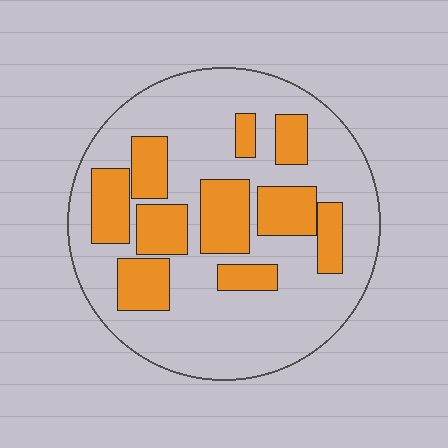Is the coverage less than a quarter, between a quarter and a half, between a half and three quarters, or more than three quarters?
Between a quarter and a half.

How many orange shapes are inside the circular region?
10.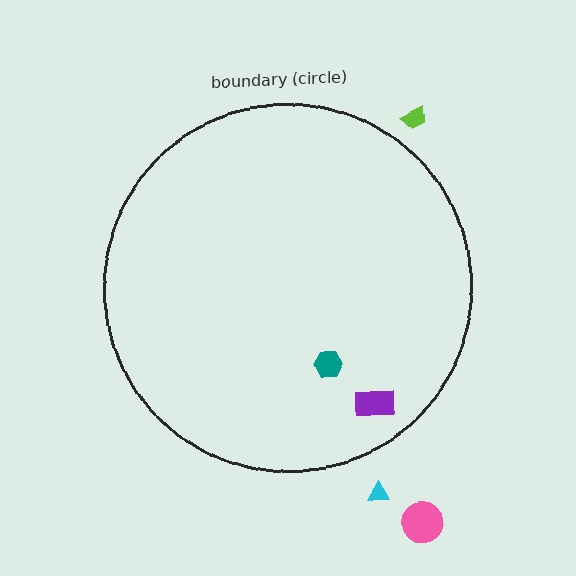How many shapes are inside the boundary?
2 inside, 3 outside.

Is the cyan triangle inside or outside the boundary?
Outside.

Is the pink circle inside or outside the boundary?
Outside.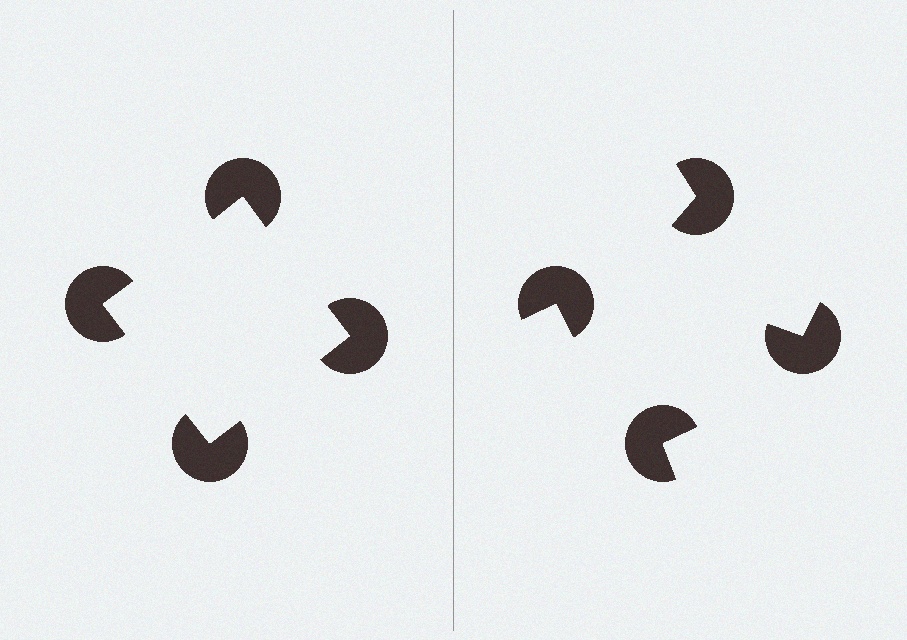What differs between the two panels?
The pac-man discs are positioned identically on both sides; only the wedge orientations differ. On the left they align to a square; on the right they are misaligned.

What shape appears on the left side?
An illusory square.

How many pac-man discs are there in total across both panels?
8 — 4 on each side.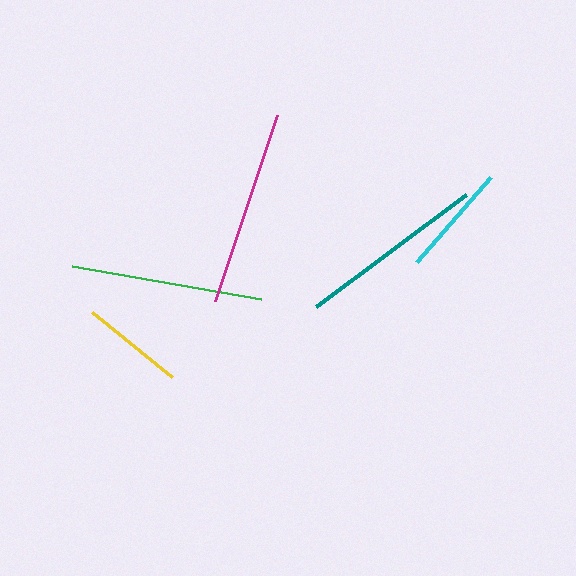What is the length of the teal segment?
The teal segment is approximately 188 pixels long.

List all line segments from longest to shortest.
From longest to shortest: magenta, green, teal, cyan, yellow.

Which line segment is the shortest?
The yellow line is the shortest at approximately 103 pixels.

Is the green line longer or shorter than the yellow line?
The green line is longer than the yellow line.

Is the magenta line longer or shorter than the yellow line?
The magenta line is longer than the yellow line.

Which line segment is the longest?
The magenta line is the longest at approximately 196 pixels.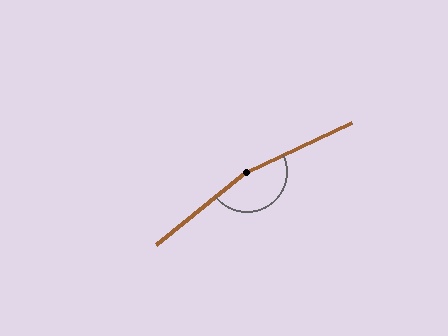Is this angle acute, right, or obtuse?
It is obtuse.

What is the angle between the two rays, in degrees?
Approximately 166 degrees.